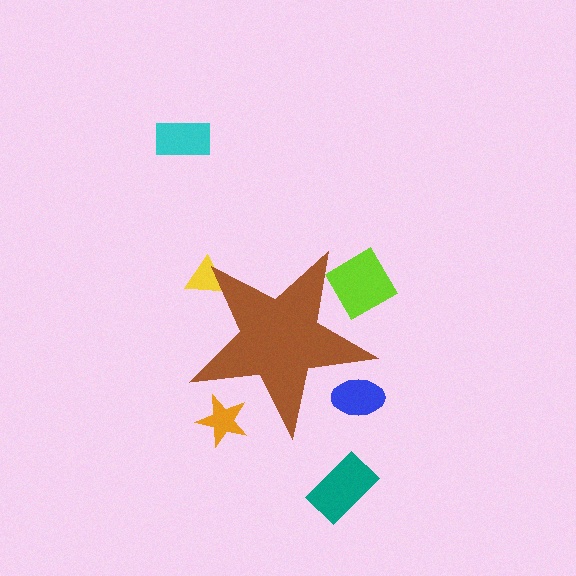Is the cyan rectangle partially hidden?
No, the cyan rectangle is fully visible.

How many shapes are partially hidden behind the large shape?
4 shapes are partially hidden.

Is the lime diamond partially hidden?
Yes, the lime diamond is partially hidden behind the brown star.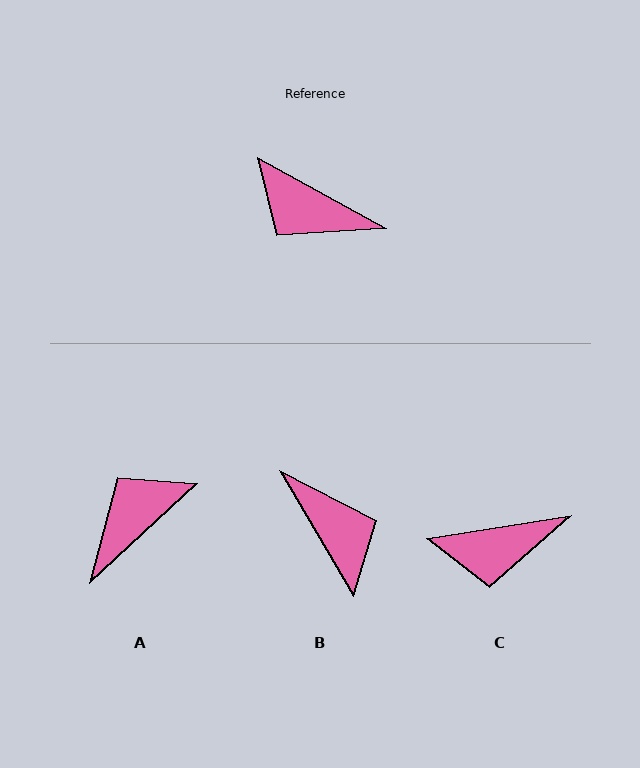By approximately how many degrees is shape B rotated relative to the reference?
Approximately 149 degrees counter-clockwise.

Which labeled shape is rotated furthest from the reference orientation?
B, about 149 degrees away.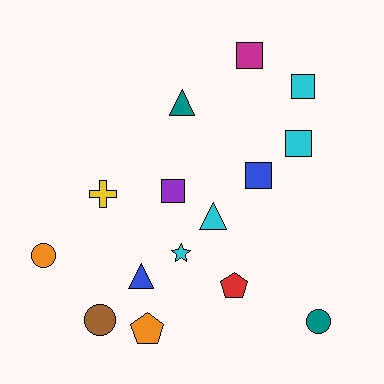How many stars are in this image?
There is 1 star.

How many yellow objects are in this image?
There is 1 yellow object.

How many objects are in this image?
There are 15 objects.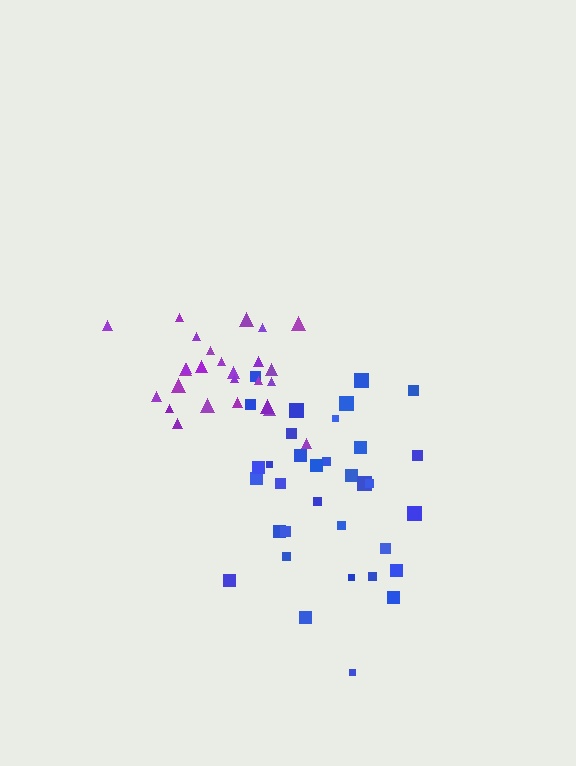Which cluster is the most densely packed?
Purple.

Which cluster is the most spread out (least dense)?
Blue.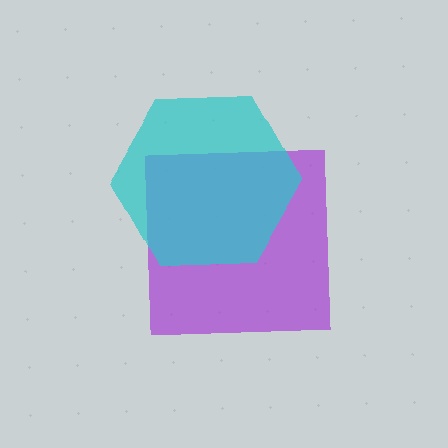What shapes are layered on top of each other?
The layered shapes are: a purple square, a cyan hexagon.